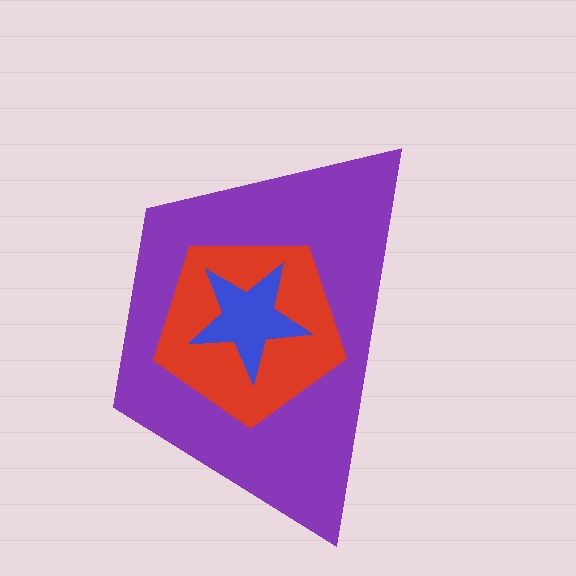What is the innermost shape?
The blue star.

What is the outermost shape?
The purple trapezoid.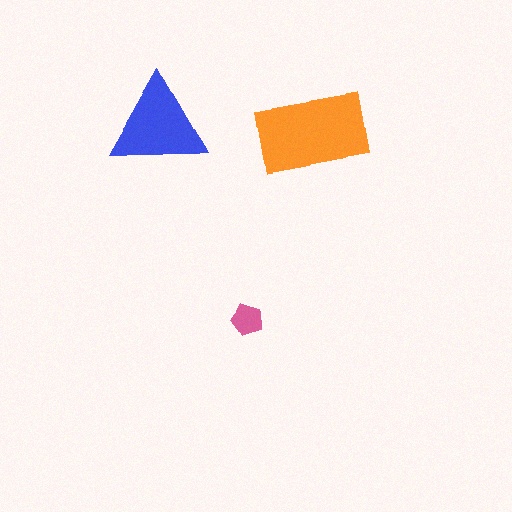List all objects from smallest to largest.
The pink pentagon, the blue triangle, the orange rectangle.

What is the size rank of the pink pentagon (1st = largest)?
3rd.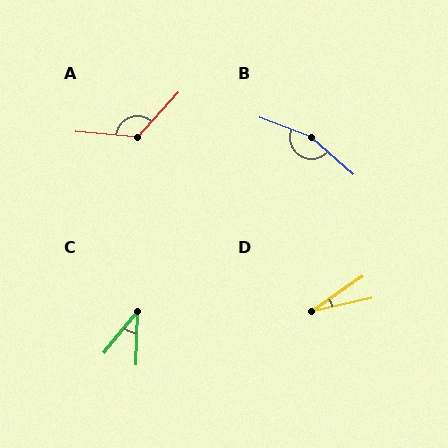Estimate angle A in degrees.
Approximately 127 degrees.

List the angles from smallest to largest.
D (21°), C (38°), A (127°), B (159°).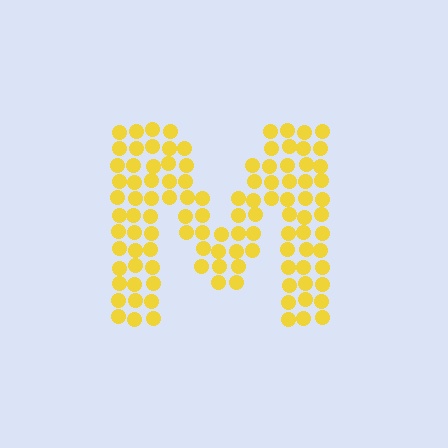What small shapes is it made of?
It is made of small circles.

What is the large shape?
The large shape is the letter M.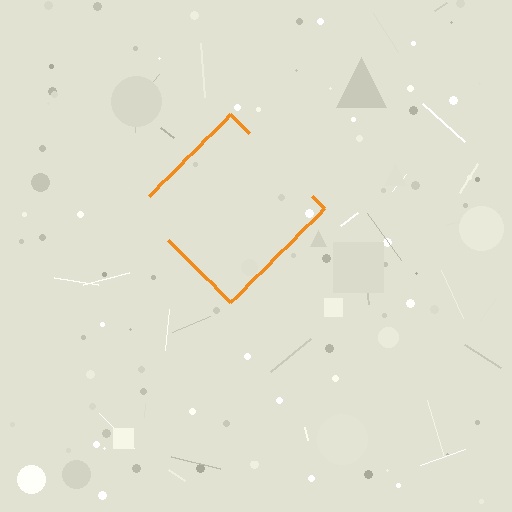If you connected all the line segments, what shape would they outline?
They would outline a diamond.